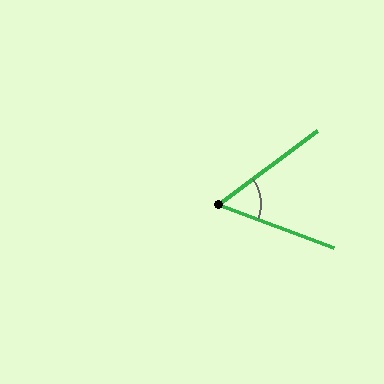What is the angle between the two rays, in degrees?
Approximately 57 degrees.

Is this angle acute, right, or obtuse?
It is acute.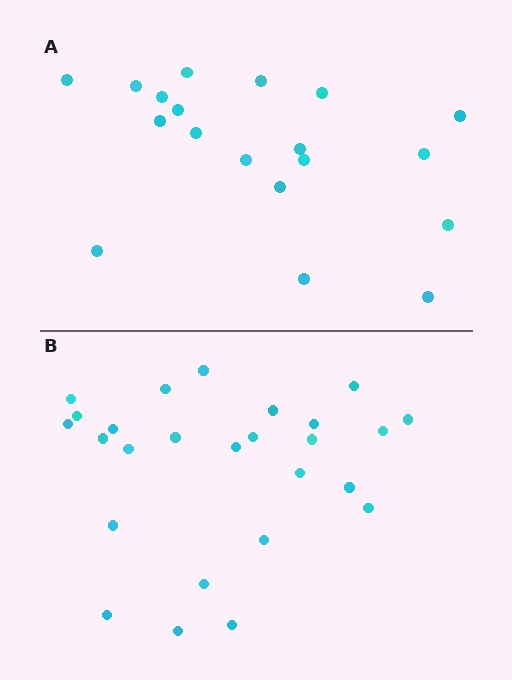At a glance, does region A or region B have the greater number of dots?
Region B (the bottom region) has more dots.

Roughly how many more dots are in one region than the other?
Region B has roughly 8 or so more dots than region A.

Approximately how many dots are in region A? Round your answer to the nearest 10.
About 20 dots. (The exact count is 19, which rounds to 20.)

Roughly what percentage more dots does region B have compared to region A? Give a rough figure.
About 35% more.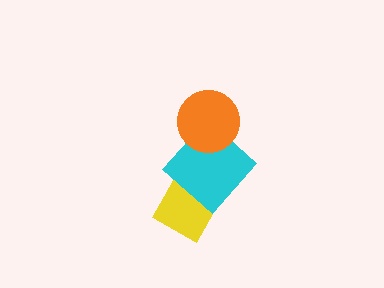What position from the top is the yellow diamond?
The yellow diamond is 3rd from the top.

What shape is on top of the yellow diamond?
The cyan diamond is on top of the yellow diamond.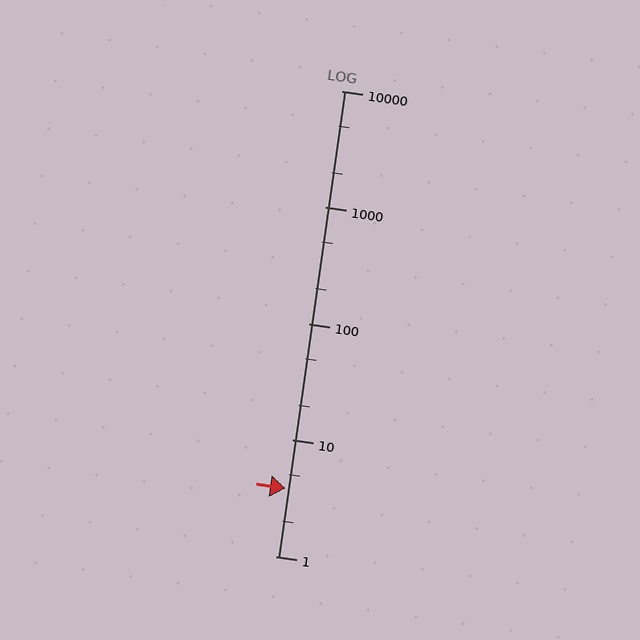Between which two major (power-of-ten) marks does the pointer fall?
The pointer is between 1 and 10.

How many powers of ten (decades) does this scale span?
The scale spans 4 decades, from 1 to 10000.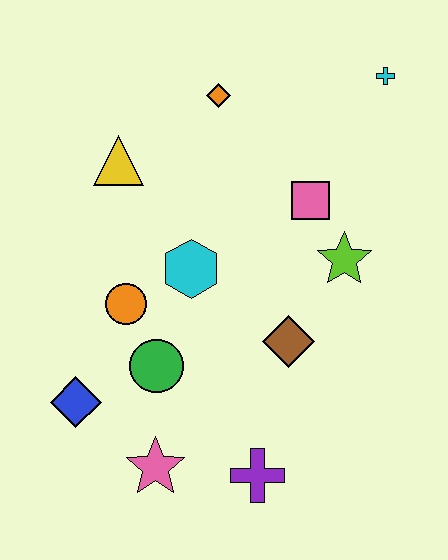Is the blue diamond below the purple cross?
No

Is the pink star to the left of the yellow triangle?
No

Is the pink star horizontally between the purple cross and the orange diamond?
No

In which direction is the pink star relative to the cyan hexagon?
The pink star is below the cyan hexagon.